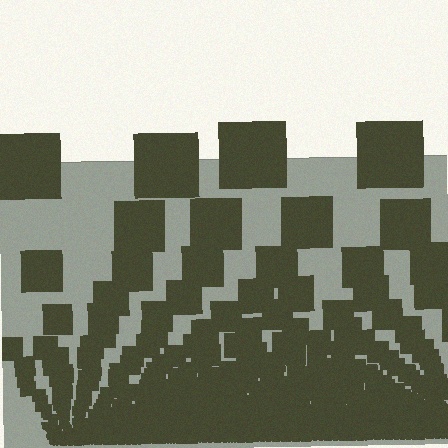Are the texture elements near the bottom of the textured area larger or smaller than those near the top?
Smaller. The gradient is inverted — elements near the bottom are smaller and denser.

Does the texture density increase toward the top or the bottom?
Density increases toward the bottom.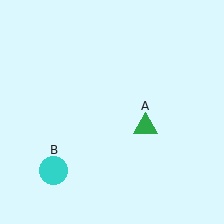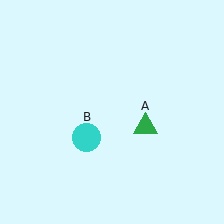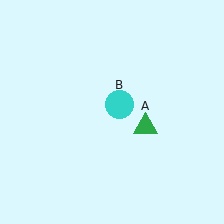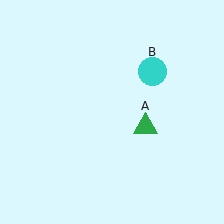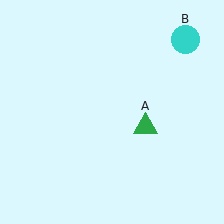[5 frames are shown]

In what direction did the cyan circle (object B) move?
The cyan circle (object B) moved up and to the right.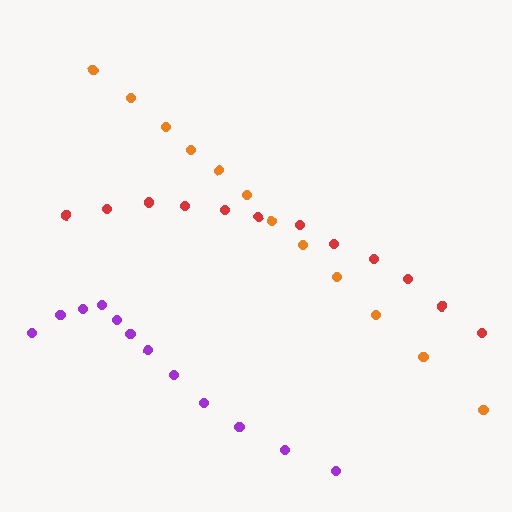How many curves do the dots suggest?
There are 3 distinct paths.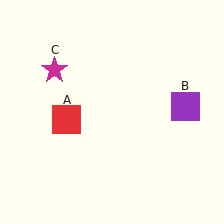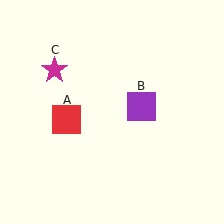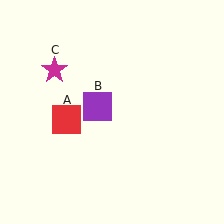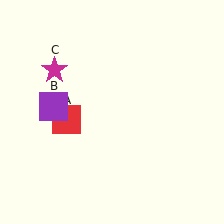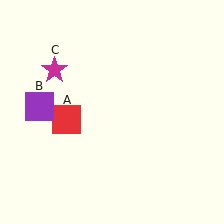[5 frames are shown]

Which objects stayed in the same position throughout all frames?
Red square (object A) and magenta star (object C) remained stationary.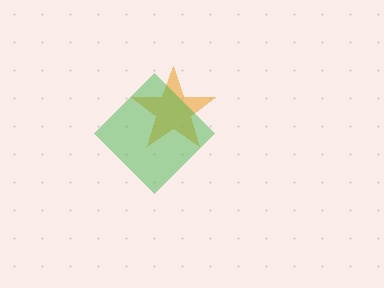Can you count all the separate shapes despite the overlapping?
Yes, there are 2 separate shapes.